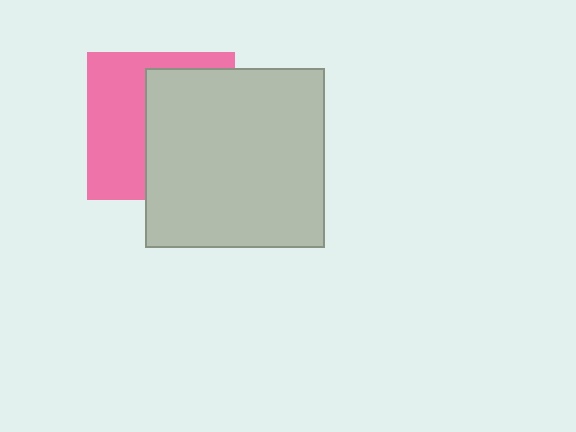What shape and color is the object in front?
The object in front is a light gray square.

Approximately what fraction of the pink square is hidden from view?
Roughly 54% of the pink square is hidden behind the light gray square.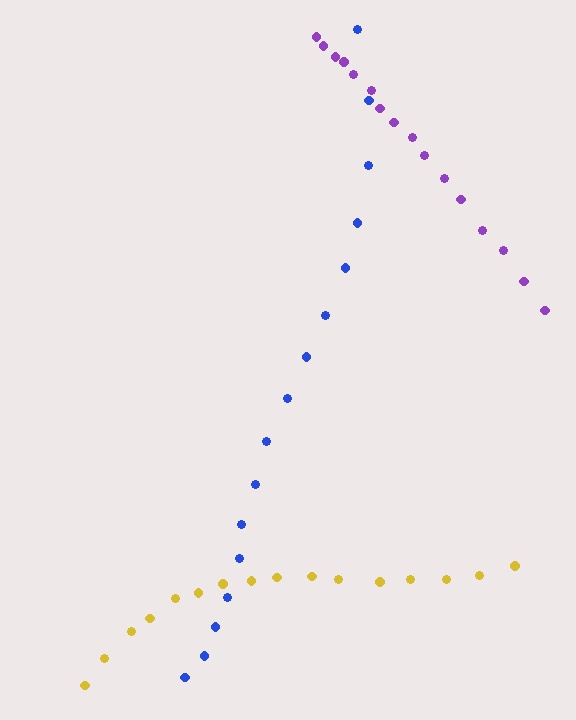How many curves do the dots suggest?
There are 3 distinct paths.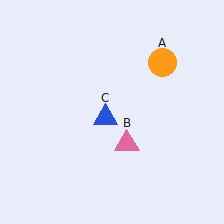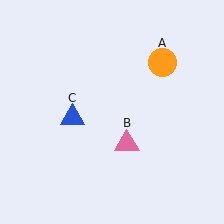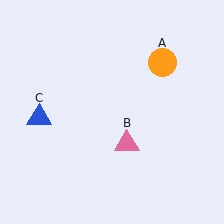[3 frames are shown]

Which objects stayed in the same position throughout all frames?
Orange circle (object A) and pink triangle (object B) remained stationary.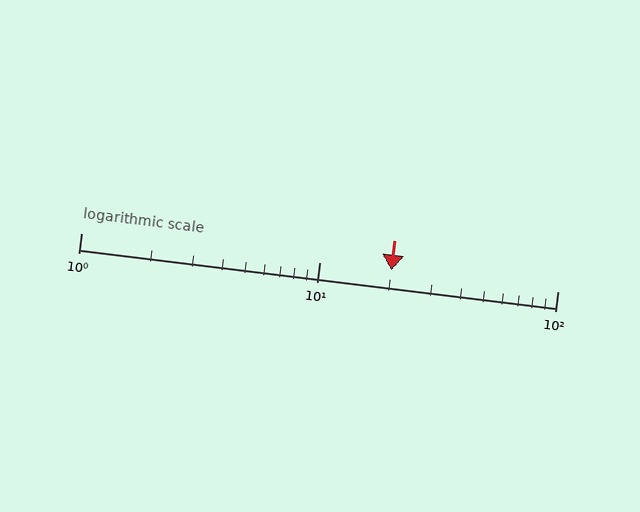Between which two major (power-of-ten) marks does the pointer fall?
The pointer is between 10 and 100.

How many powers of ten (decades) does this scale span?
The scale spans 2 decades, from 1 to 100.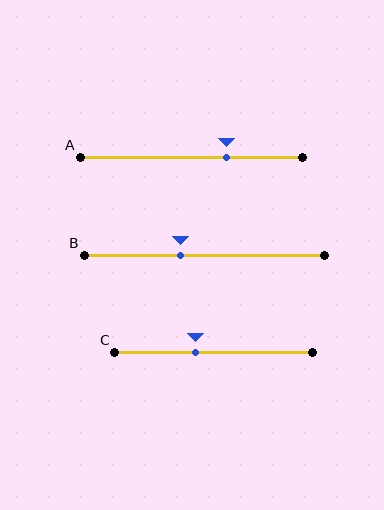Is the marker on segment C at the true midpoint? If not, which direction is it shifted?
No, the marker on segment C is shifted to the left by about 9% of the segment length.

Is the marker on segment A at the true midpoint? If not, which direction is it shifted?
No, the marker on segment A is shifted to the right by about 16% of the segment length.